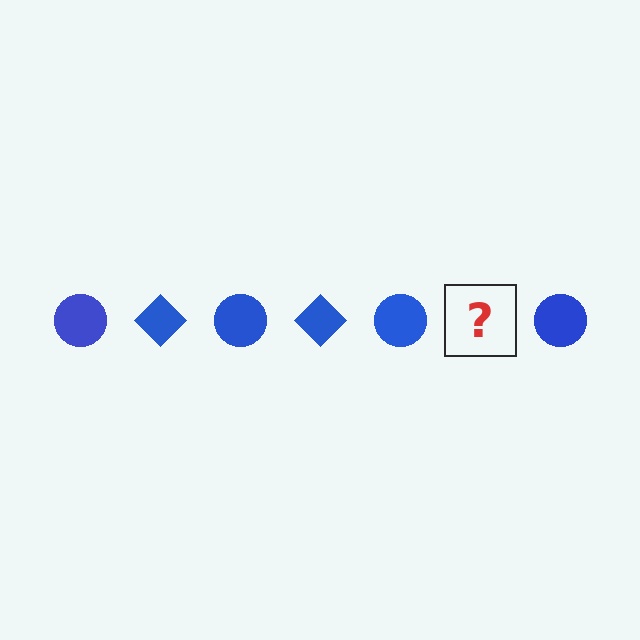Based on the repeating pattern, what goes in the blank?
The blank should be a blue diamond.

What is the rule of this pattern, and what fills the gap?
The rule is that the pattern cycles through circle, diamond shapes in blue. The gap should be filled with a blue diamond.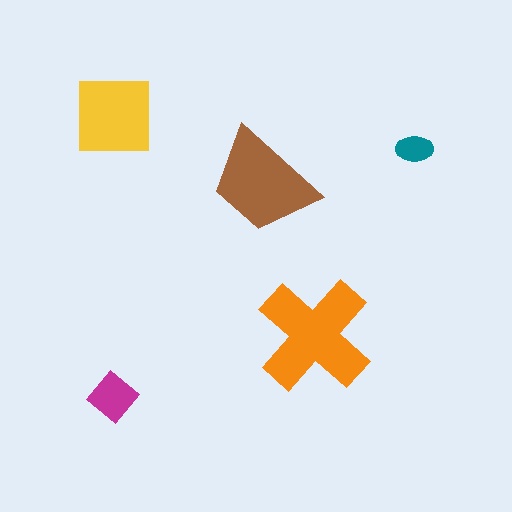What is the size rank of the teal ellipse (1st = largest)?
5th.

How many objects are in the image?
There are 5 objects in the image.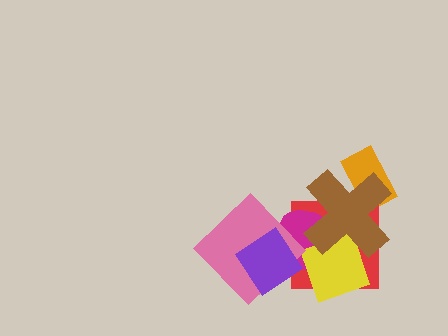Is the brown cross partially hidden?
No, no other shape covers it.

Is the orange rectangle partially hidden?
Yes, it is partially covered by another shape.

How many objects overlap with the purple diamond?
3 objects overlap with the purple diamond.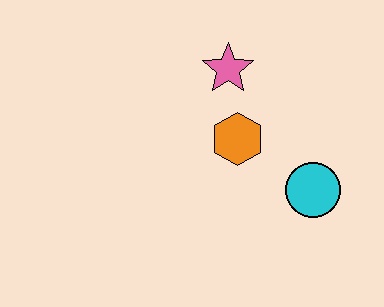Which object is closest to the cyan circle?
The orange hexagon is closest to the cyan circle.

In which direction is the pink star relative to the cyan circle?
The pink star is above the cyan circle.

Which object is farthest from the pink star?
The cyan circle is farthest from the pink star.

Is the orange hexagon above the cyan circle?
Yes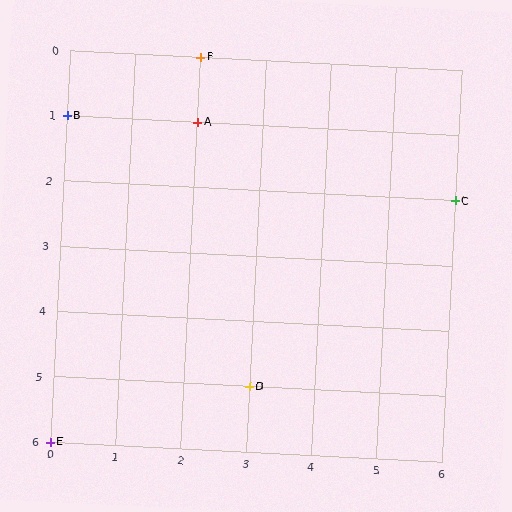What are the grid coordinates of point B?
Point B is at grid coordinates (0, 1).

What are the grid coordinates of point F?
Point F is at grid coordinates (2, 0).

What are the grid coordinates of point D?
Point D is at grid coordinates (3, 5).